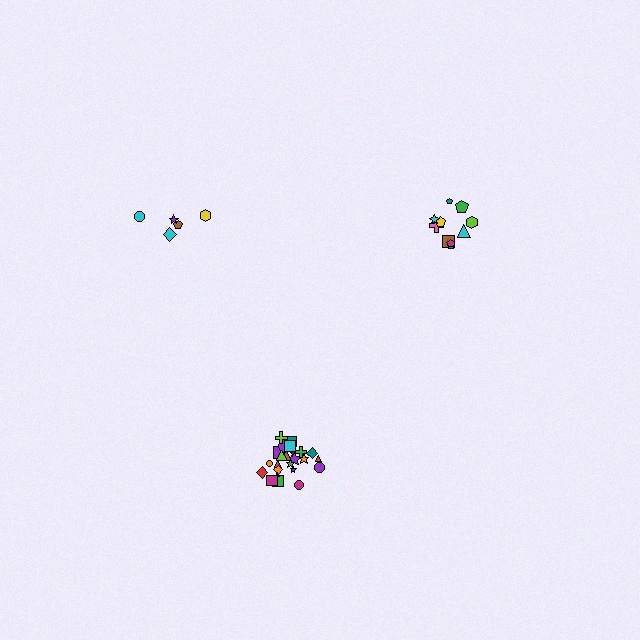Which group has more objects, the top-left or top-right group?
The top-right group.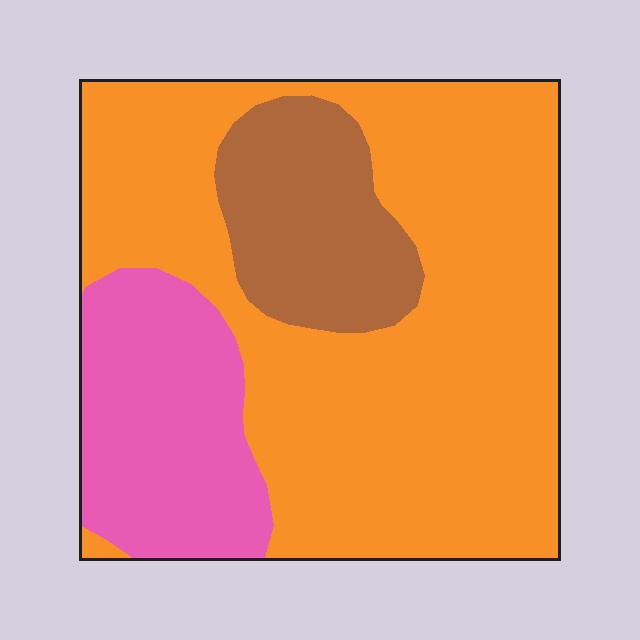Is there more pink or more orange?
Orange.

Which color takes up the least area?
Brown, at roughly 15%.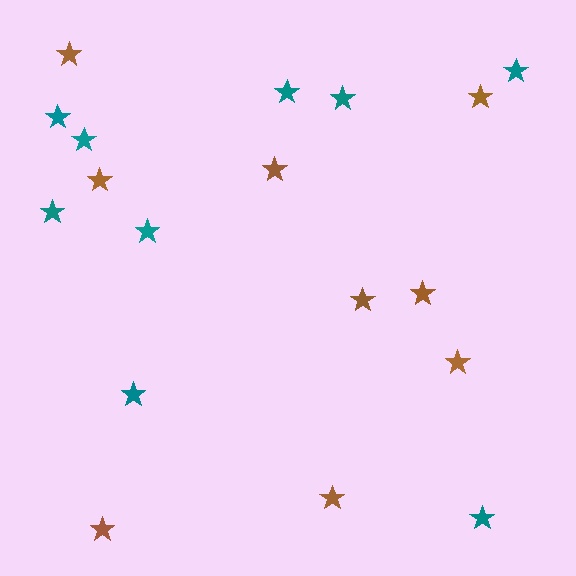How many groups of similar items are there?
There are 2 groups: one group of brown stars (9) and one group of teal stars (9).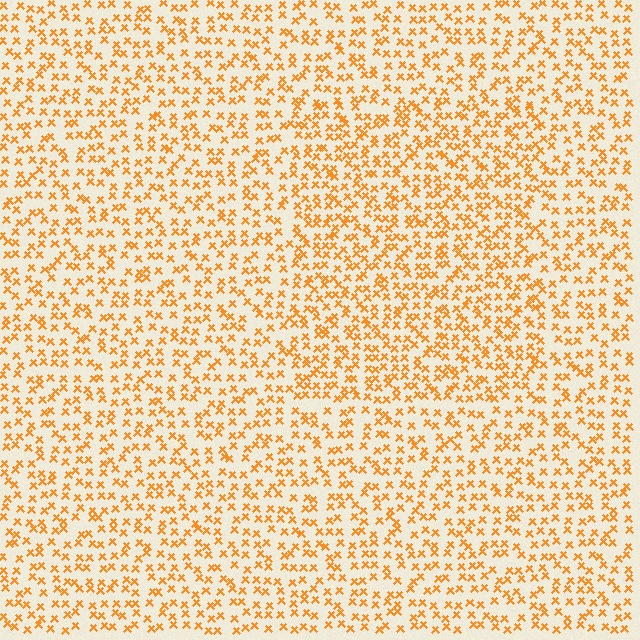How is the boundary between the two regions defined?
The boundary is defined by a change in element density (approximately 1.4x ratio). All elements are the same color, size, and shape.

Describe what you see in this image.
The image contains small orange elements arranged at two different densities. A rectangle-shaped region is visible where the elements are more densely packed than the surrounding area.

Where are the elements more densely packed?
The elements are more densely packed inside the rectangle boundary.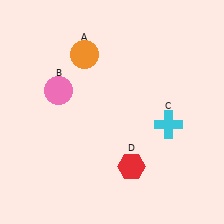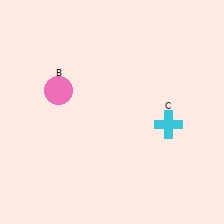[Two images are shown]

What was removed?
The red hexagon (D), the orange circle (A) were removed in Image 2.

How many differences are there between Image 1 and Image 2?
There are 2 differences between the two images.